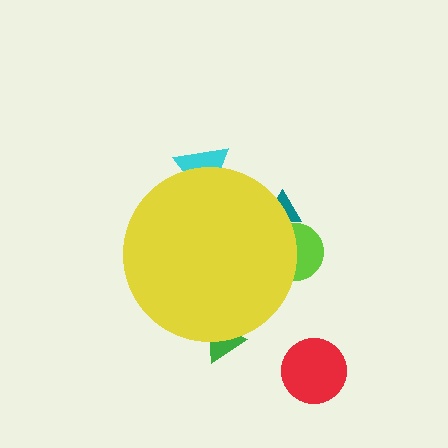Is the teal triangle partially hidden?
Yes, the teal triangle is partially hidden behind the yellow circle.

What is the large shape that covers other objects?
A yellow circle.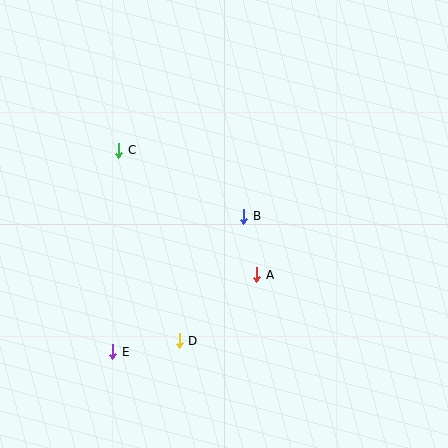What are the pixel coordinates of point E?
Point E is at (113, 352).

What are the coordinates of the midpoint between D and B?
The midpoint between D and B is at (212, 279).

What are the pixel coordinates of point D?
Point D is at (179, 341).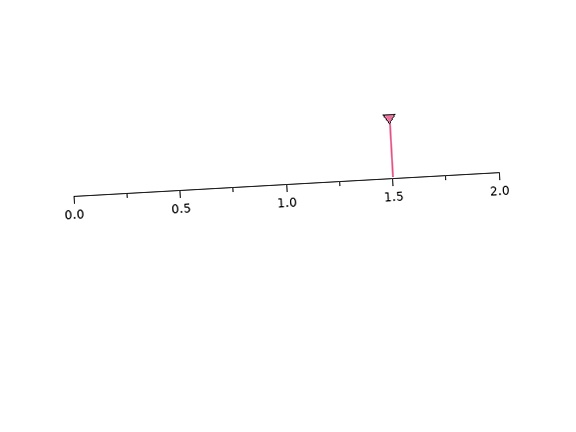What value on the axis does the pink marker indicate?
The marker indicates approximately 1.5.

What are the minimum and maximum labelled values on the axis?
The axis runs from 0.0 to 2.0.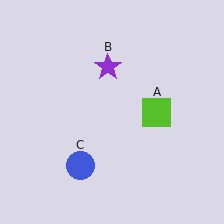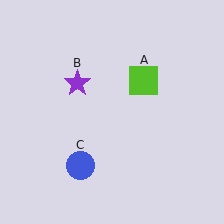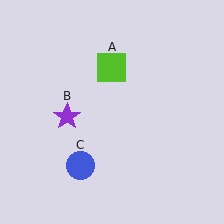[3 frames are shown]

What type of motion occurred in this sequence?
The lime square (object A), purple star (object B) rotated counterclockwise around the center of the scene.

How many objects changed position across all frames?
2 objects changed position: lime square (object A), purple star (object B).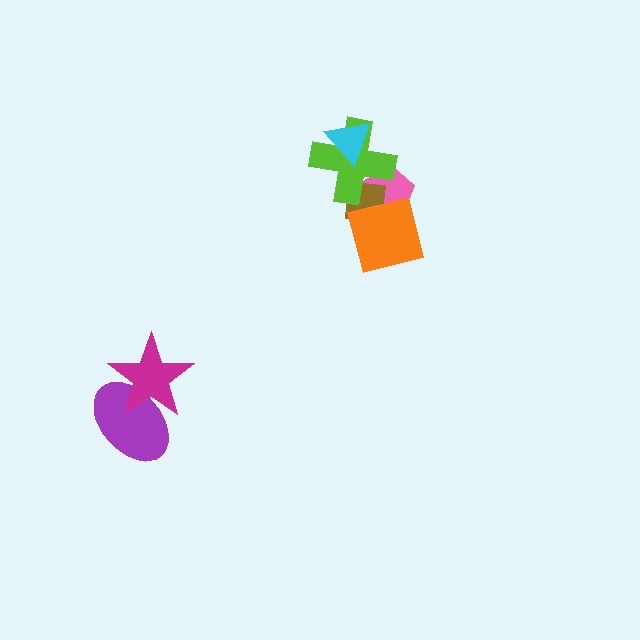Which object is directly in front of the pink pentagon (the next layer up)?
The brown square is directly in front of the pink pentagon.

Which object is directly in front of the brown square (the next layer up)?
The orange square is directly in front of the brown square.